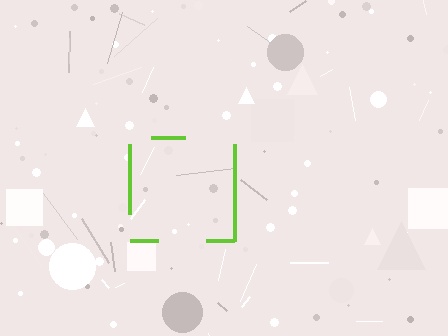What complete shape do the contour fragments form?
The contour fragments form a square.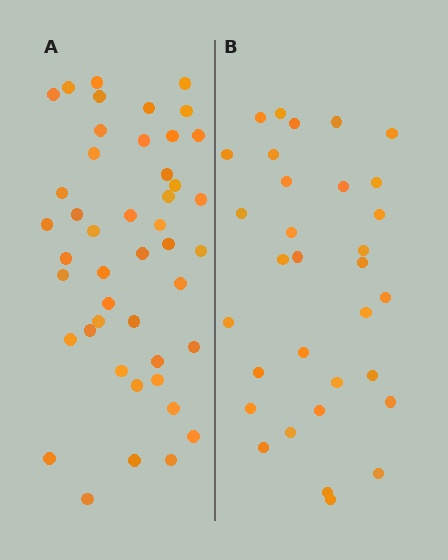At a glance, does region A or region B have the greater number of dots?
Region A (the left region) has more dots.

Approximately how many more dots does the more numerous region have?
Region A has approximately 15 more dots than region B.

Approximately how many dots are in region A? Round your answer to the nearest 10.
About 40 dots. (The exact count is 45, which rounds to 40.)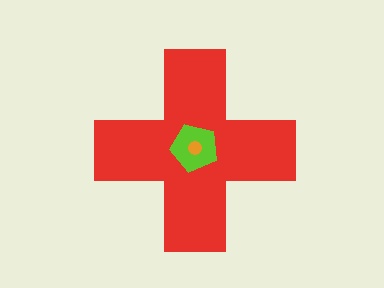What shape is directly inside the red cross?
The lime pentagon.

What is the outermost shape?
The red cross.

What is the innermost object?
The orange circle.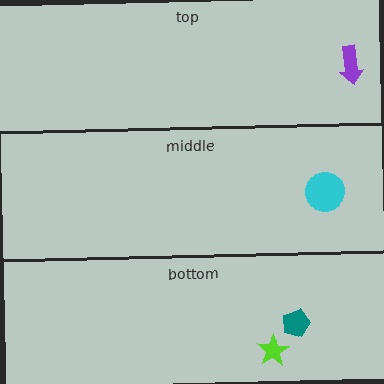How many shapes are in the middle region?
1.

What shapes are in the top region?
The purple arrow.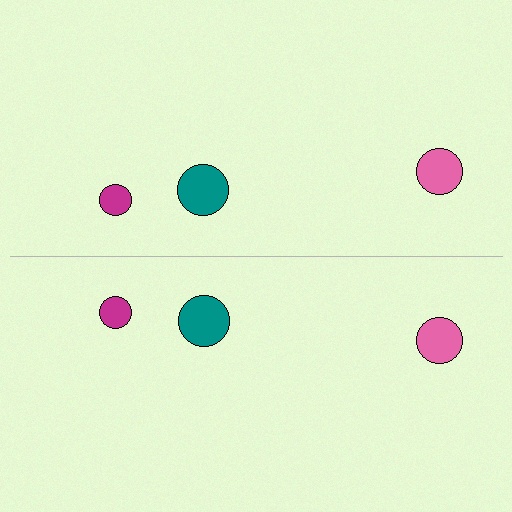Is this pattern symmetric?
Yes, this pattern has bilateral (reflection) symmetry.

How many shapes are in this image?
There are 6 shapes in this image.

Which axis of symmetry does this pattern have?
The pattern has a horizontal axis of symmetry running through the center of the image.